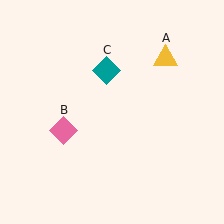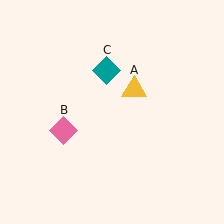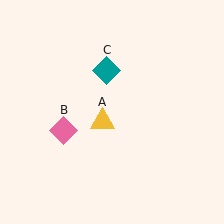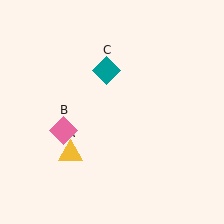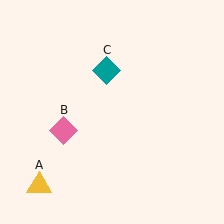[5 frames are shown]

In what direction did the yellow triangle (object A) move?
The yellow triangle (object A) moved down and to the left.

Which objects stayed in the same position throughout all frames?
Pink diamond (object B) and teal diamond (object C) remained stationary.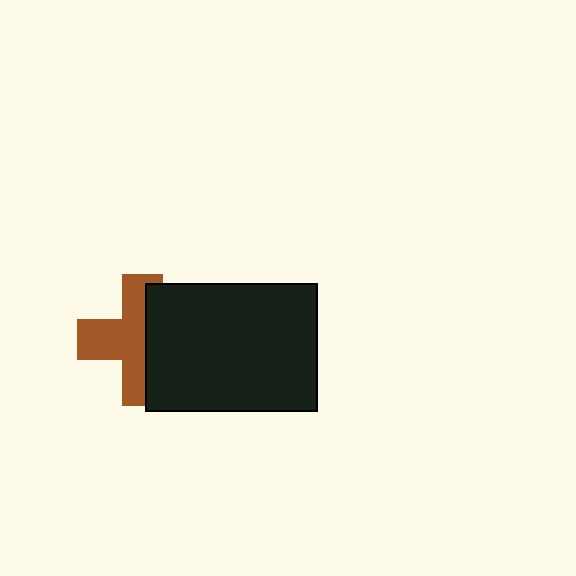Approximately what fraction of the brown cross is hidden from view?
Roughly 44% of the brown cross is hidden behind the black rectangle.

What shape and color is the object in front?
The object in front is a black rectangle.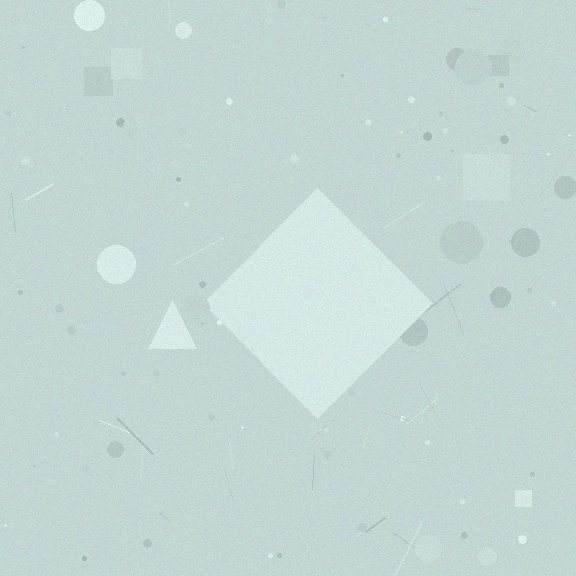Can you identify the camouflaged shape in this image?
The camouflaged shape is a diamond.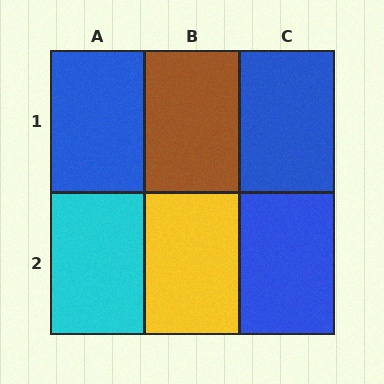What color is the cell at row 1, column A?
Blue.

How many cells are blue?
3 cells are blue.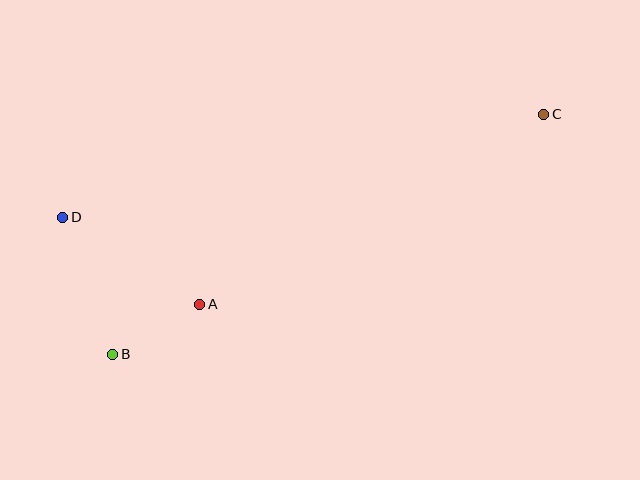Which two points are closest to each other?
Points A and B are closest to each other.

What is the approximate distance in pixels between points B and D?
The distance between B and D is approximately 146 pixels.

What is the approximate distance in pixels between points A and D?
The distance between A and D is approximately 163 pixels.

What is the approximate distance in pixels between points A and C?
The distance between A and C is approximately 393 pixels.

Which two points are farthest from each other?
Points B and C are farthest from each other.